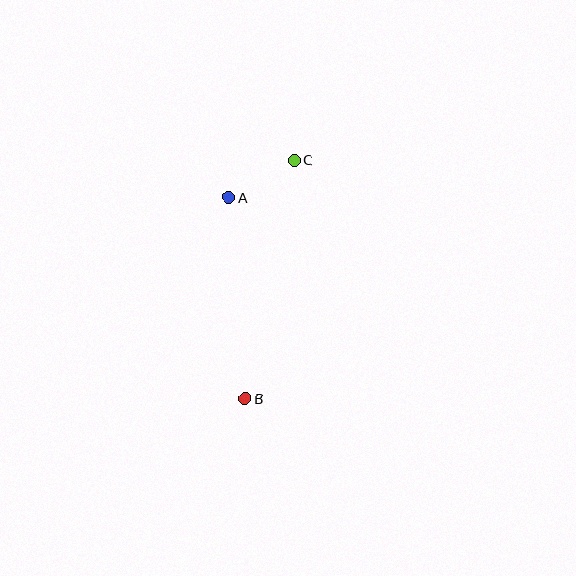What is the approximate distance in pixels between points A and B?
The distance between A and B is approximately 202 pixels.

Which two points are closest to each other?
Points A and C are closest to each other.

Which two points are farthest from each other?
Points B and C are farthest from each other.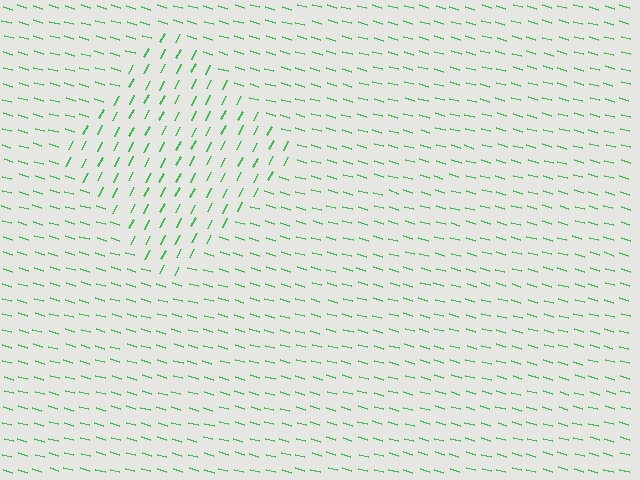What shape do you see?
I see a diamond.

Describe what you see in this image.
The image is filled with small green line segments. A diamond region in the image has lines oriented differently from the surrounding lines, creating a visible texture boundary.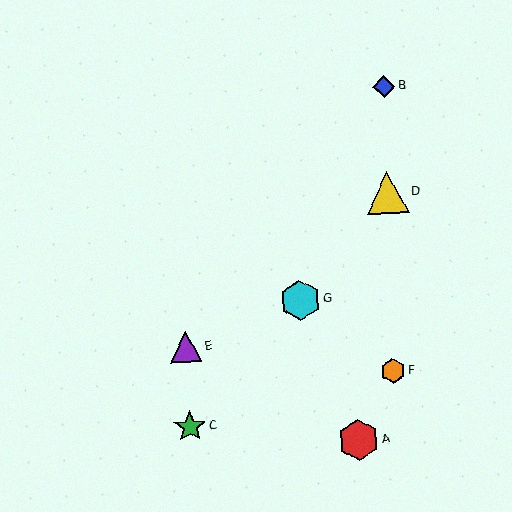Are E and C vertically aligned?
Yes, both are at x≈186.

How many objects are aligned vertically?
2 objects (C, E) are aligned vertically.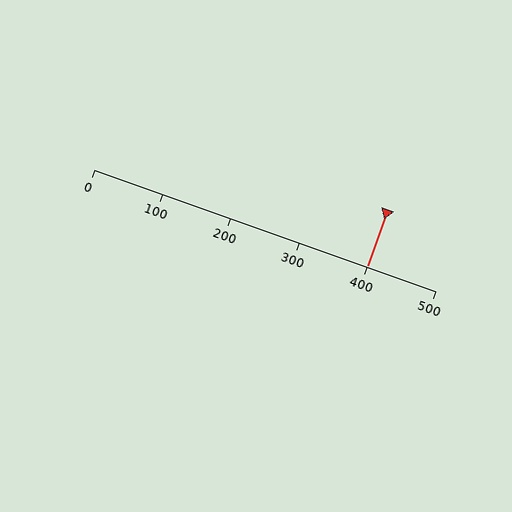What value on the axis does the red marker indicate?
The marker indicates approximately 400.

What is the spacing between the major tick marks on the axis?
The major ticks are spaced 100 apart.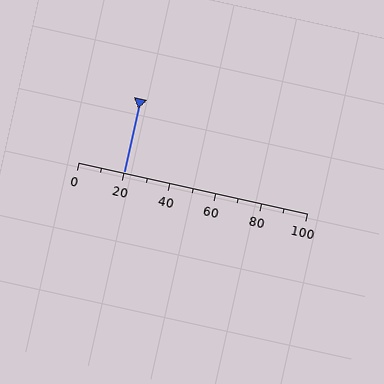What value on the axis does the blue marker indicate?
The marker indicates approximately 20.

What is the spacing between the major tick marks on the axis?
The major ticks are spaced 20 apart.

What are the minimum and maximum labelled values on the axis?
The axis runs from 0 to 100.